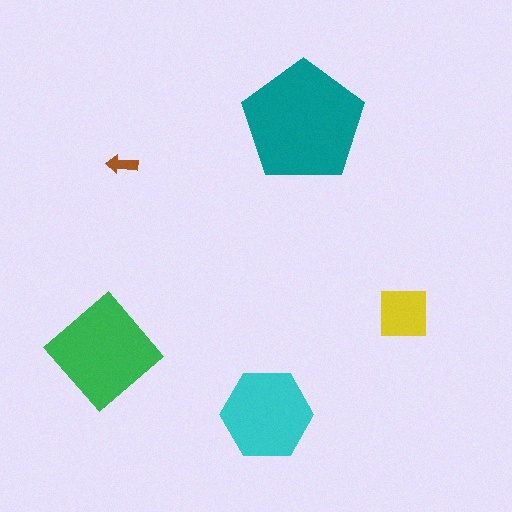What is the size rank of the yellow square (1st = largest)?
4th.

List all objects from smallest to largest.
The brown arrow, the yellow square, the cyan hexagon, the green diamond, the teal pentagon.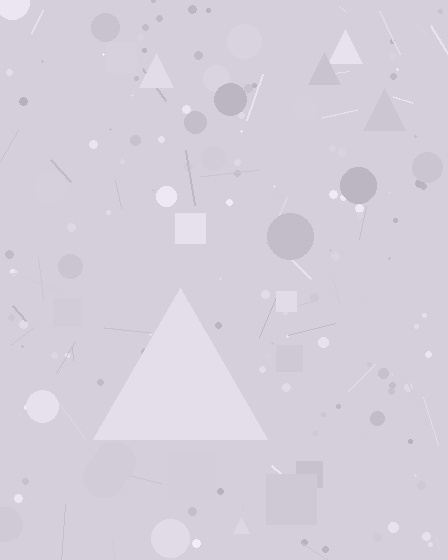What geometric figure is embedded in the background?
A triangle is embedded in the background.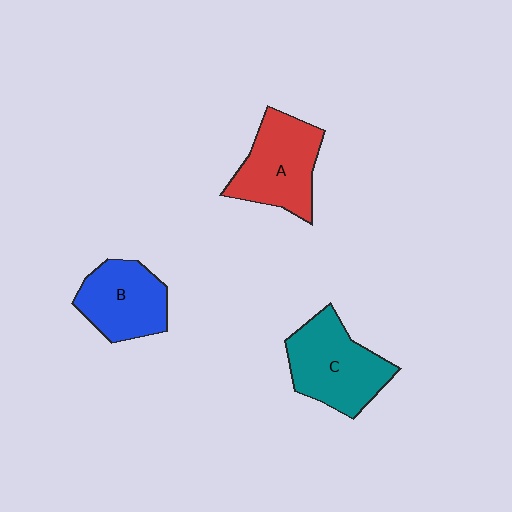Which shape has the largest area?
Shape C (teal).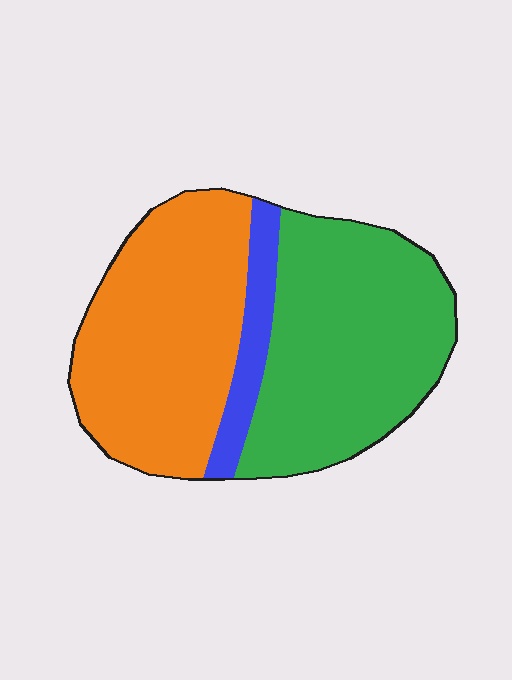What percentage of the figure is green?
Green covers about 45% of the figure.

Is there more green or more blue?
Green.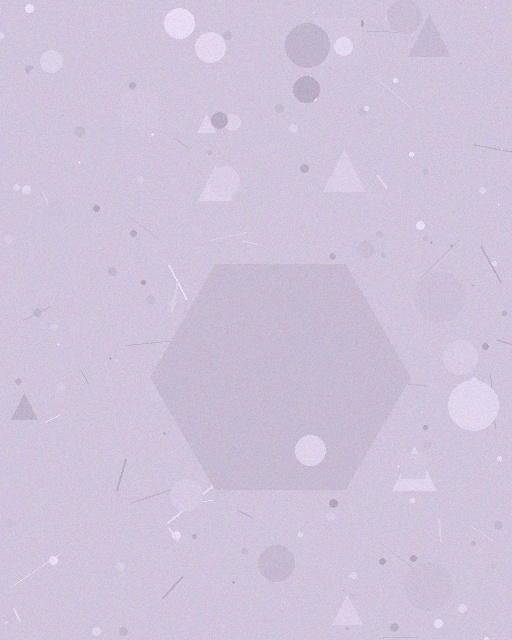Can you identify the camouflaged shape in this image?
The camouflaged shape is a hexagon.